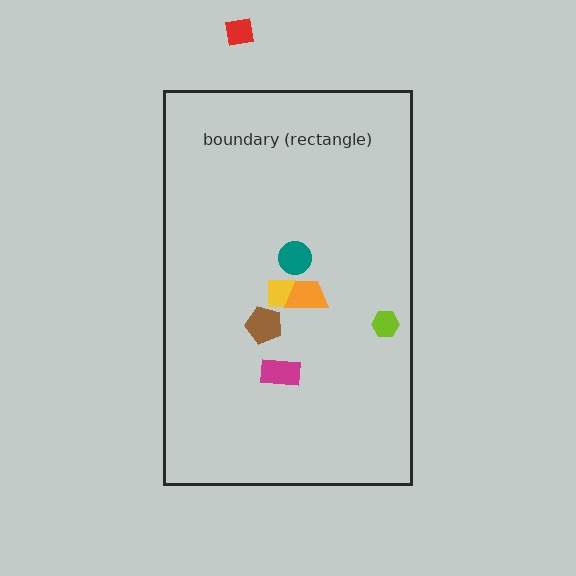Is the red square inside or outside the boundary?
Outside.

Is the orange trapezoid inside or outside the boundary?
Inside.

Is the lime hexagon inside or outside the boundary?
Inside.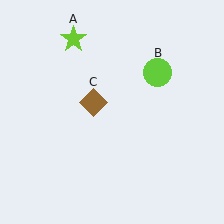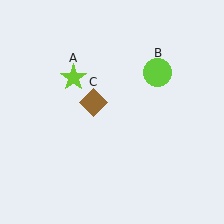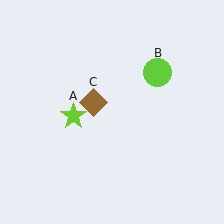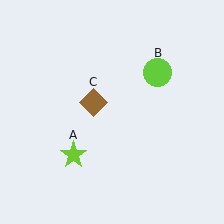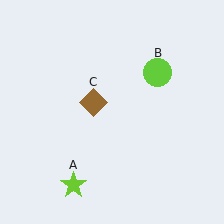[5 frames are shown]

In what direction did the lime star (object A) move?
The lime star (object A) moved down.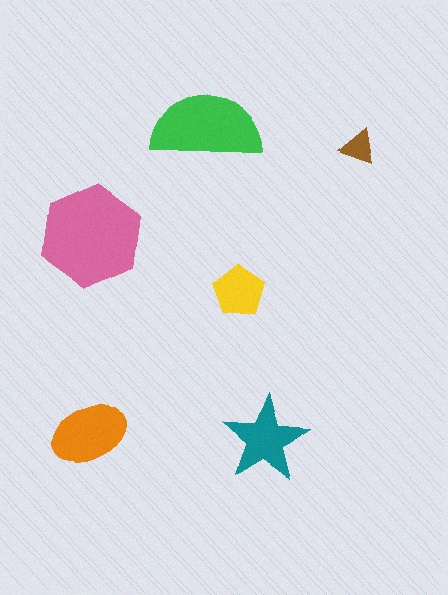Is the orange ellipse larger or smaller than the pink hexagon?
Smaller.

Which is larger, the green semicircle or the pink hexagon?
The pink hexagon.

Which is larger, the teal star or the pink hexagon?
The pink hexagon.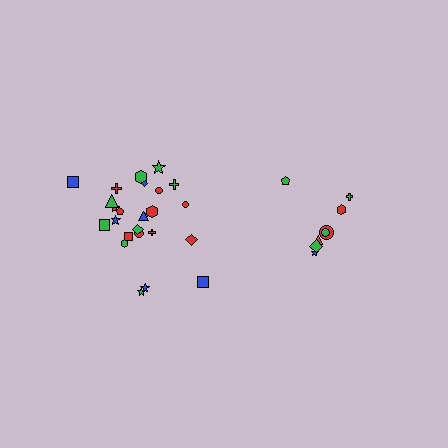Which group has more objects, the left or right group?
The left group.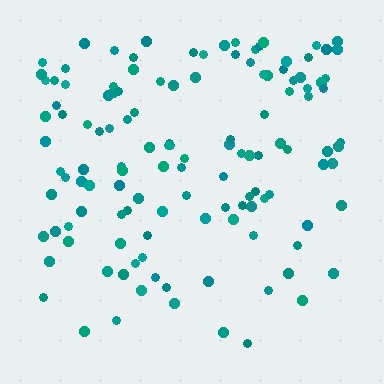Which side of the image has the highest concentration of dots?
The top.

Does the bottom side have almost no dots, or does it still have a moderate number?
Still a moderate number, just noticeably fewer than the top.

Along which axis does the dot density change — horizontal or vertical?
Vertical.